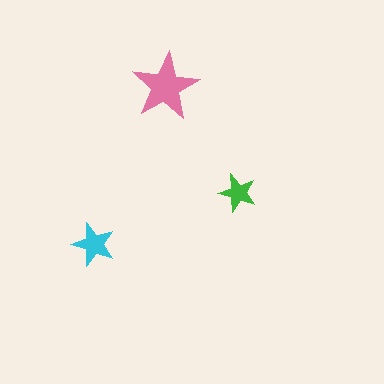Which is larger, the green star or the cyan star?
The cyan one.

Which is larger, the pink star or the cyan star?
The pink one.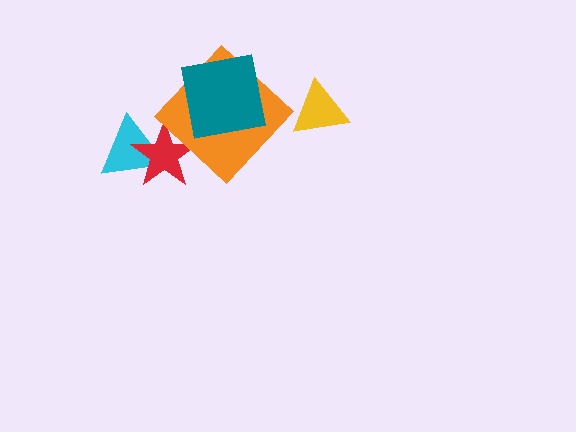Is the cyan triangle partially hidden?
Yes, it is partially covered by another shape.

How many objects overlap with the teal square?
1 object overlaps with the teal square.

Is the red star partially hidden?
Yes, it is partially covered by another shape.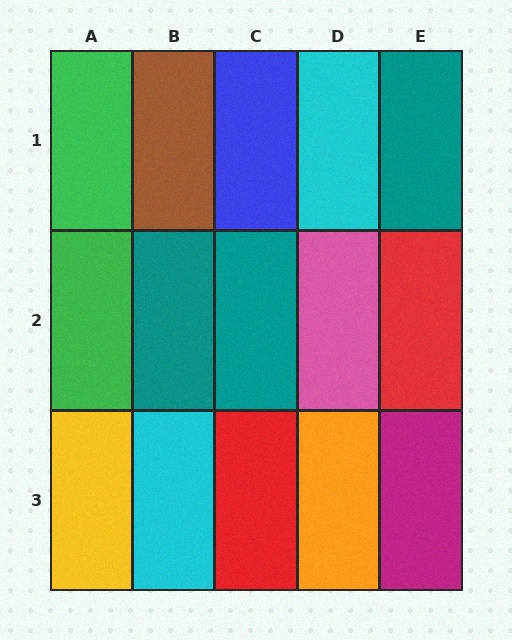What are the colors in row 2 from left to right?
Green, teal, teal, pink, red.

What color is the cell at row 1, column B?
Brown.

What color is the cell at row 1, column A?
Green.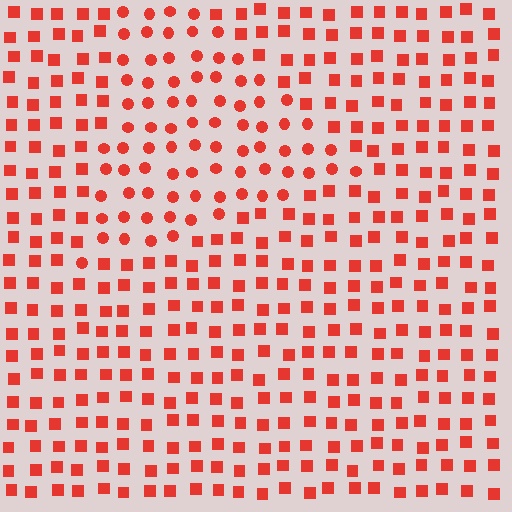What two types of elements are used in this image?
The image uses circles inside the triangle region and squares outside it.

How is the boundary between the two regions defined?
The boundary is defined by a change in element shape: circles inside vs. squares outside. All elements share the same color and spacing.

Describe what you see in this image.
The image is filled with small red elements arranged in a uniform grid. A triangle-shaped region contains circles, while the surrounding area contains squares. The boundary is defined purely by the change in element shape.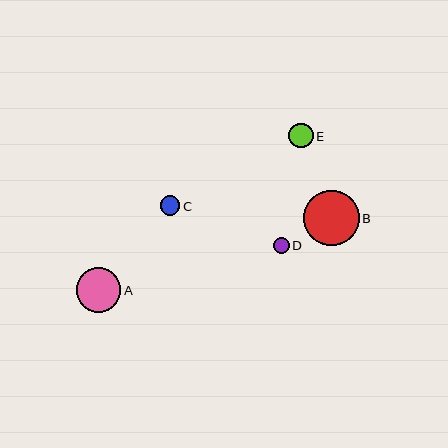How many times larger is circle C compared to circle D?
Circle C is approximately 1.2 times the size of circle D.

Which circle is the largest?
Circle B is the largest with a size of approximately 56 pixels.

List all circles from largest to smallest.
From largest to smallest: B, A, E, C, D.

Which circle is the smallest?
Circle D is the smallest with a size of approximately 16 pixels.